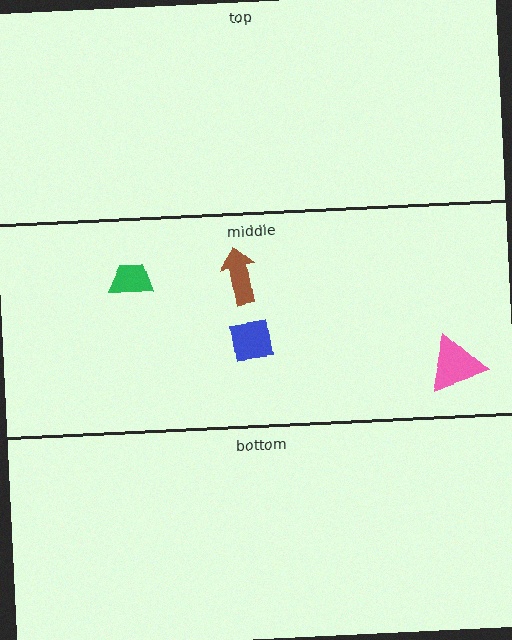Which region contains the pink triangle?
The middle region.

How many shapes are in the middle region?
4.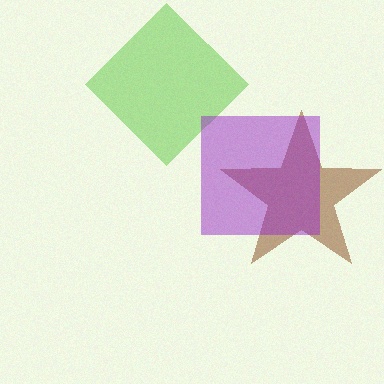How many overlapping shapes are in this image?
There are 3 overlapping shapes in the image.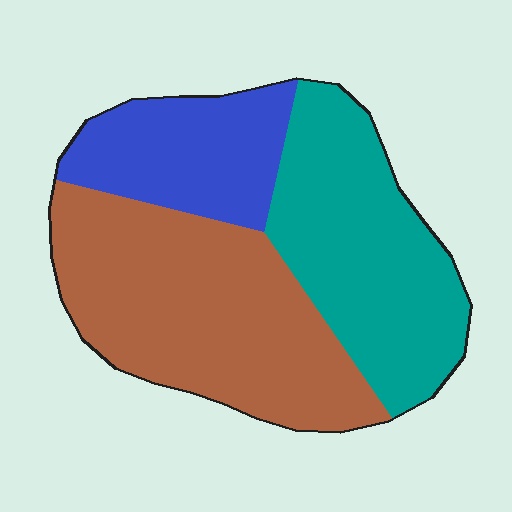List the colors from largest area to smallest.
From largest to smallest: brown, teal, blue.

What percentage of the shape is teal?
Teal takes up about one third (1/3) of the shape.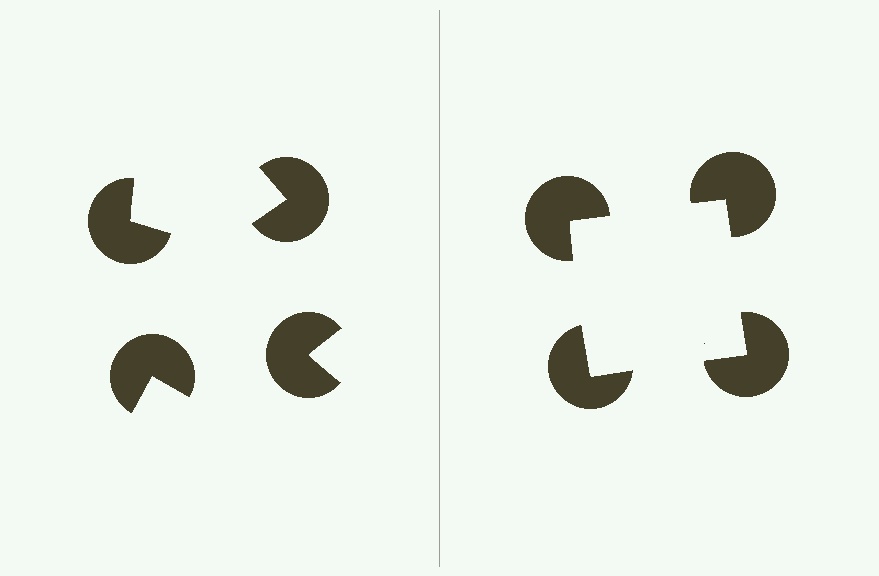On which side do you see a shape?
An illusory square appears on the right side. On the left side the wedge cuts are rotated, so no coherent shape forms.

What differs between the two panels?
The pac-man discs are positioned identically on both sides; only the wedge orientations differ. On the right they align to a square; on the left they are misaligned.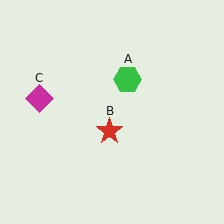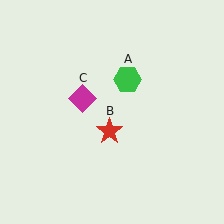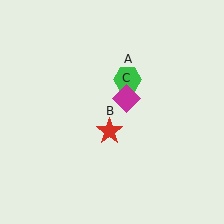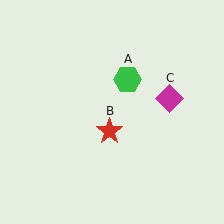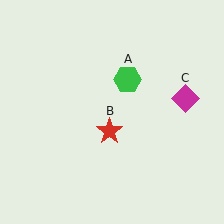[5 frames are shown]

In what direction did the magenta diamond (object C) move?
The magenta diamond (object C) moved right.